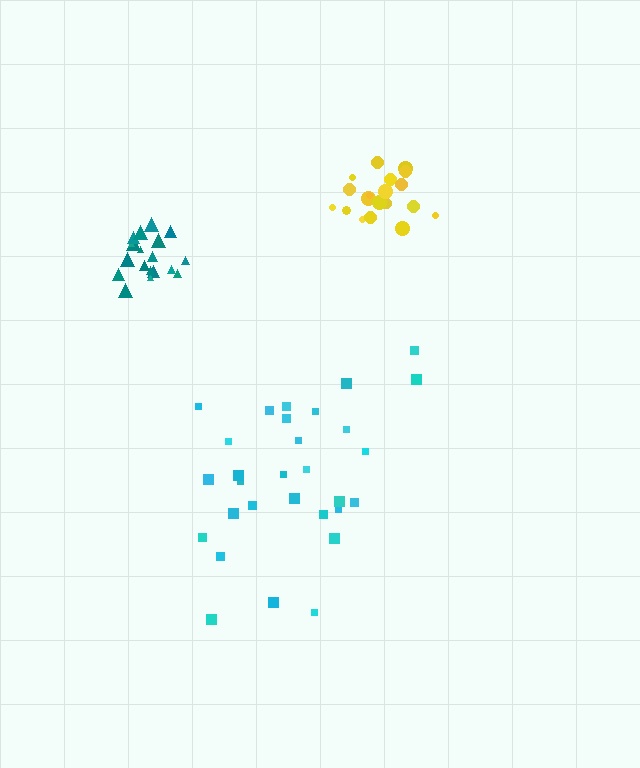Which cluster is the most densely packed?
Teal.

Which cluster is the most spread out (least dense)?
Cyan.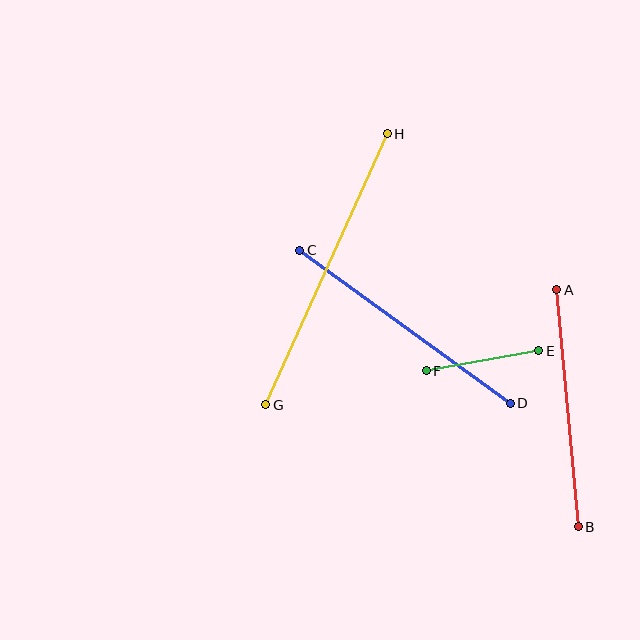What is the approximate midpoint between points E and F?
The midpoint is at approximately (482, 361) pixels.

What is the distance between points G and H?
The distance is approximately 297 pixels.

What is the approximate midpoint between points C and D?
The midpoint is at approximately (405, 327) pixels.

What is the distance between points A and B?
The distance is approximately 238 pixels.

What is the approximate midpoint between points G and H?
The midpoint is at approximately (326, 269) pixels.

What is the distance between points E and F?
The distance is approximately 114 pixels.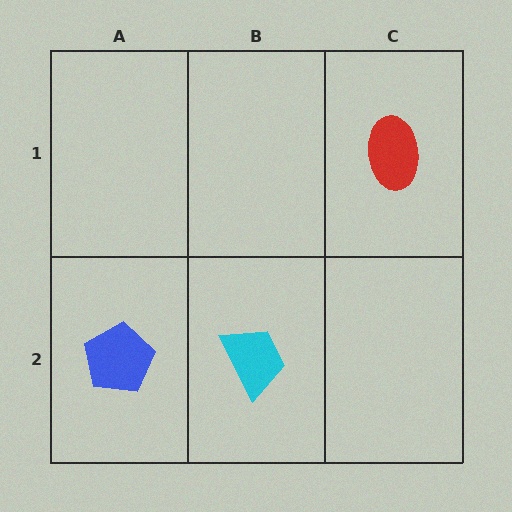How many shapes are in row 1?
1 shape.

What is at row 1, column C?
A red ellipse.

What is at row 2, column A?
A blue pentagon.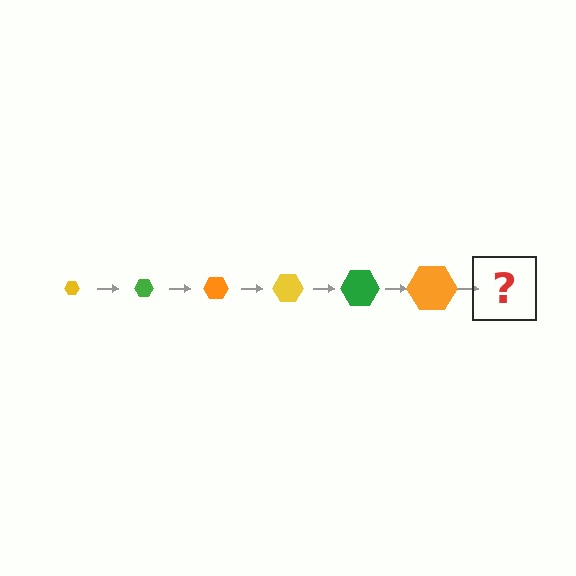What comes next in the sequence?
The next element should be a yellow hexagon, larger than the previous one.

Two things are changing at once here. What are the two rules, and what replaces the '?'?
The two rules are that the hexagon grows larger each step and the color cycles through yellow, green, and orange. The '?' should be a yellow hexagon, larger than the previous one.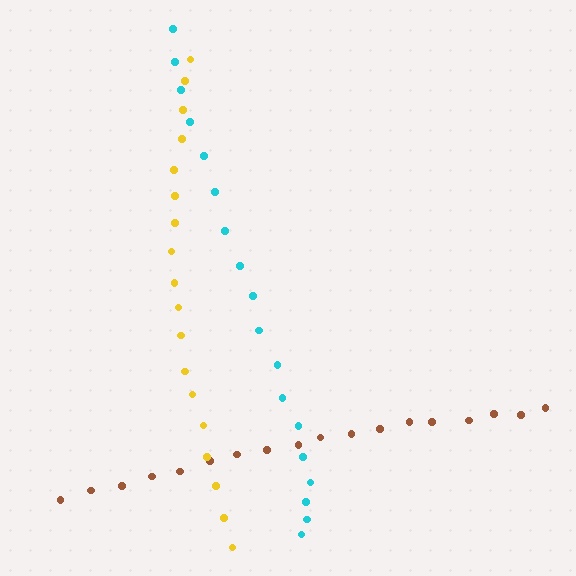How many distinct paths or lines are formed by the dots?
There are 3 distinct paths.